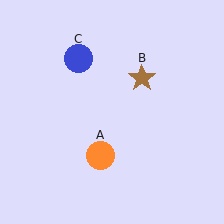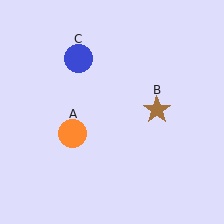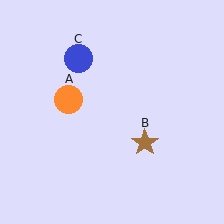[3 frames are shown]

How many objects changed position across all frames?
2 objects changed position: orange circle (object A), brown star (object B).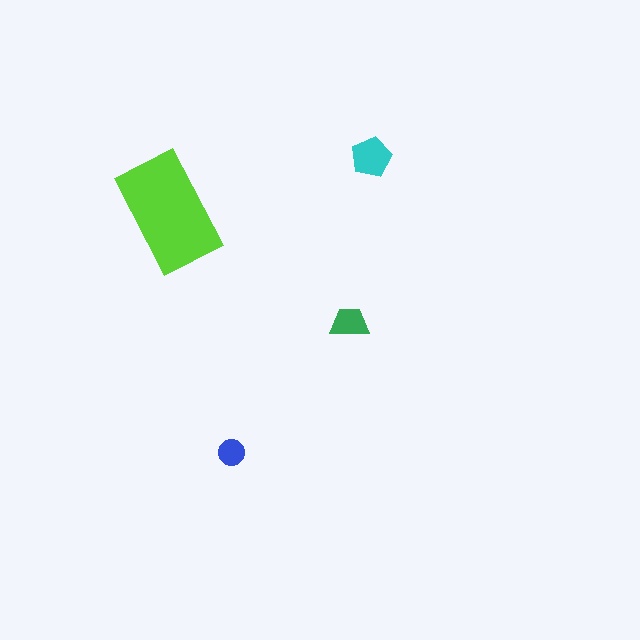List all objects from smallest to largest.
The blue circle, the green trapezoid, the cyan pentagon, the lime rectangle.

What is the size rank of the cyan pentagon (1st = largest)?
2nd.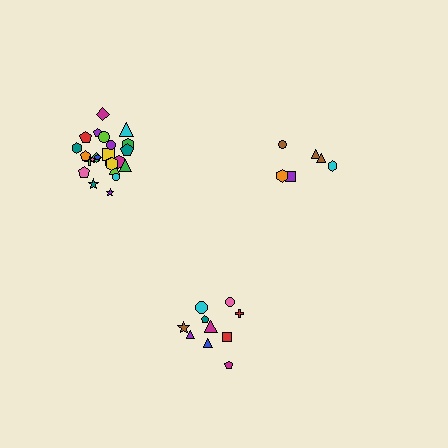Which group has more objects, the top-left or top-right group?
The top-left group.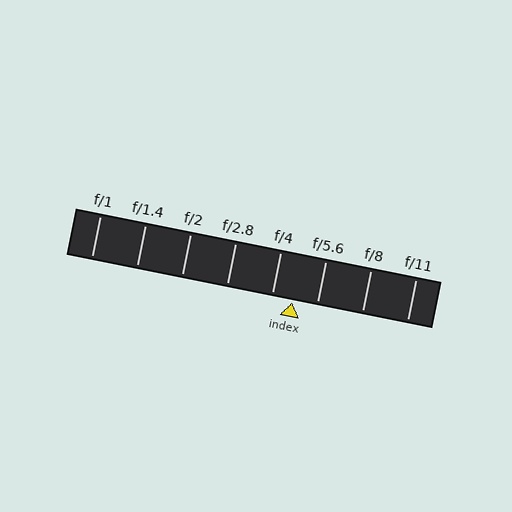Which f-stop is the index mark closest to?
The index mark is closest to f/4.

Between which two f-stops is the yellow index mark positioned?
The index mark is between f/4 and f/5.6.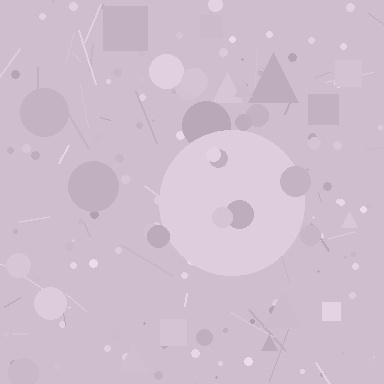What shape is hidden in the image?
A circle is hidden in the image.